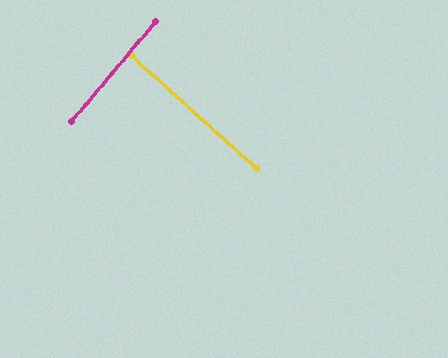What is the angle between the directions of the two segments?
Approximately 88 degrees.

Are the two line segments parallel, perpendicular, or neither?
Perpendicular — they meet at approximately 88°.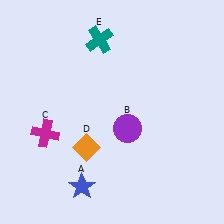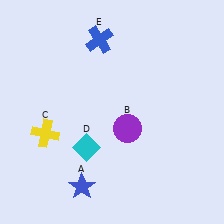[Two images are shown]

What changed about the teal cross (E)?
In Image 1, E is teal. In Image 2, it changed to blue.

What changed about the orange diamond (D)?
In Image 1, D is orange. In Image 2, it changed to cyan.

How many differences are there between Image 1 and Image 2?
There are 3 differences between the two images.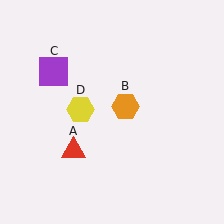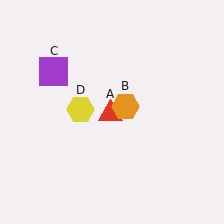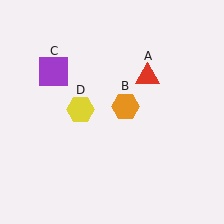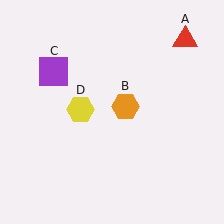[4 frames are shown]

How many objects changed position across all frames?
1 object changed position: red triangle (object A).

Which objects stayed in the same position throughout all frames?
Orange hexagon (object B) and purple square (object C) and yellow hexagon (object D) remained stationary.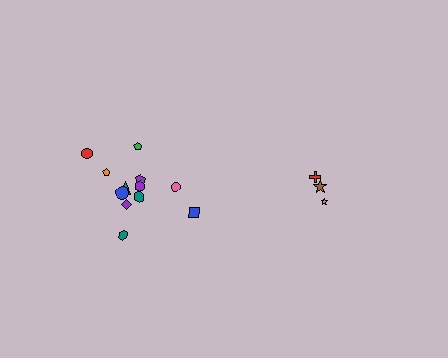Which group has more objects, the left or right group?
The left group.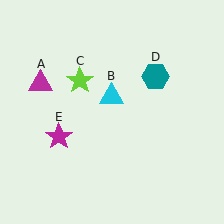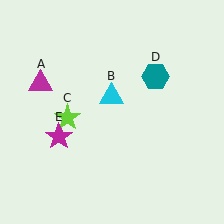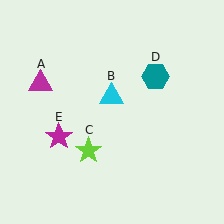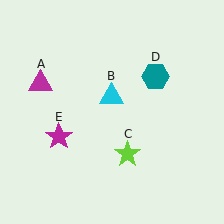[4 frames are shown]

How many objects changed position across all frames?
1 object changed position: lime star (object C).